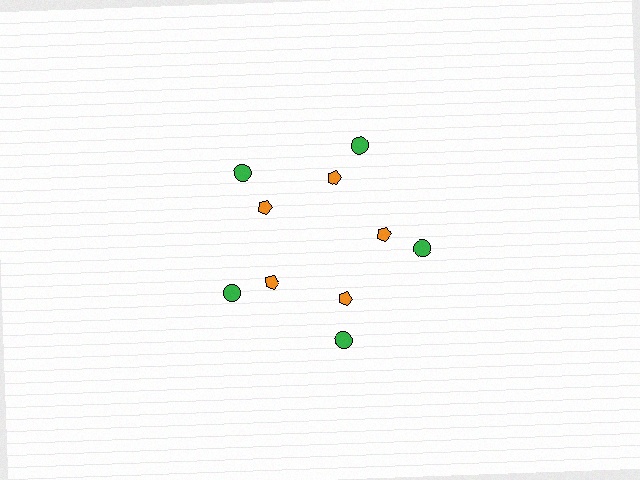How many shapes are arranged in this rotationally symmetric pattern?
There are 10 shapes, arranged in 5 groups of 2.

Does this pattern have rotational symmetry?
Yes, this pattern has 5-fold rotational symmetry. It looks the same after rotating 72 degrees around the center.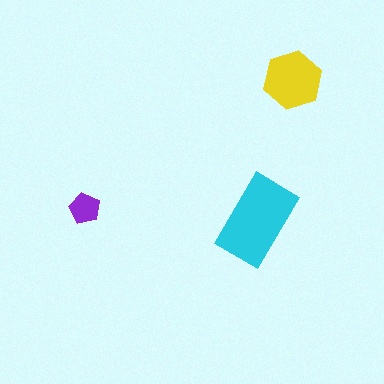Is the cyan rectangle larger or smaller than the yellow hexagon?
Larger.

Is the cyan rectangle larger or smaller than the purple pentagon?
Larger.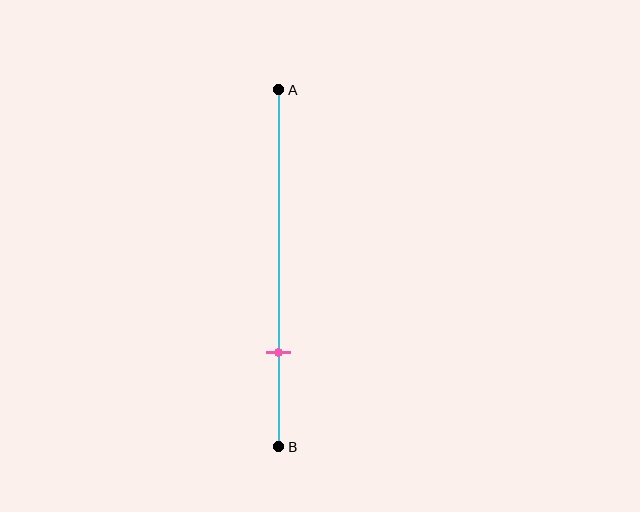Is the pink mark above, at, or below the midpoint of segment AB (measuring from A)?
The pink mark is below the midpoint of segment AB.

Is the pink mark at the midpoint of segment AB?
No, the mark is at about 75% from A, not at the 50% midpoint.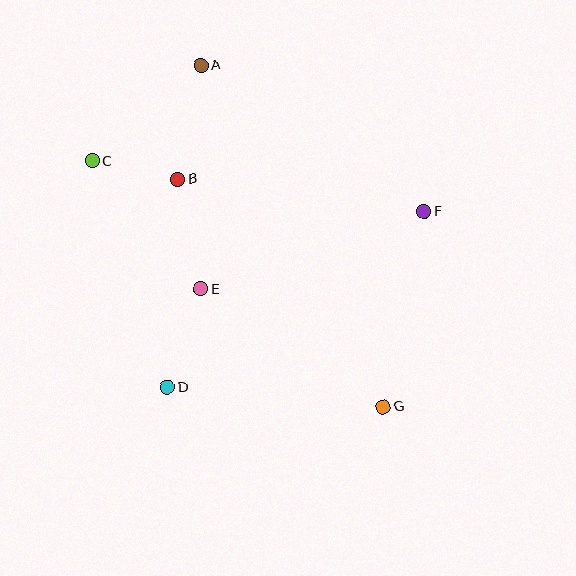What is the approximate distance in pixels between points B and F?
The distance between B and F is approximately 249 pixels.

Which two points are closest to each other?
Points B and C are closest to each other.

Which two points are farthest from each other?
Points A and G are farthest from each other.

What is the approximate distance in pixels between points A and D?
The distance between A and D is approximately 324 pixels.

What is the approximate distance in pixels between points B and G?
The distance between B and G is approximately 307 pixels.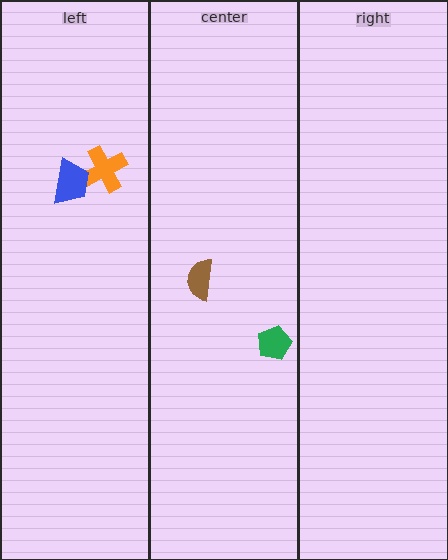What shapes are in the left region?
The orange cross, the blue trapezoid.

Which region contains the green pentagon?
The center region.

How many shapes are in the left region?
2.